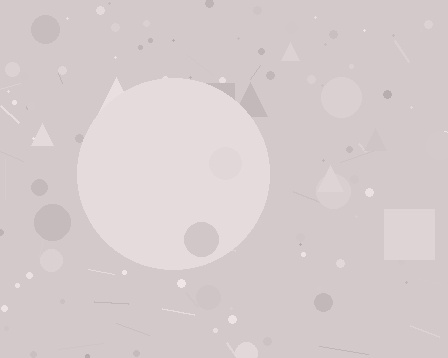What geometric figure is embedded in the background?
A circle is embedded in the background.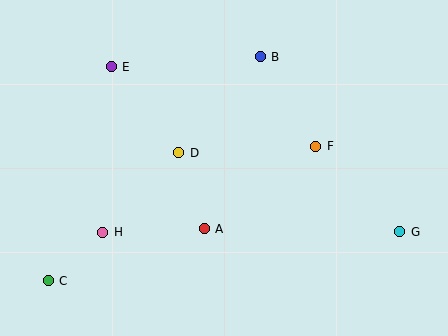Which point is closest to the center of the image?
Point D at (179, 153) is closest to the center.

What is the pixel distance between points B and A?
The distance between B and A is 181 pixels.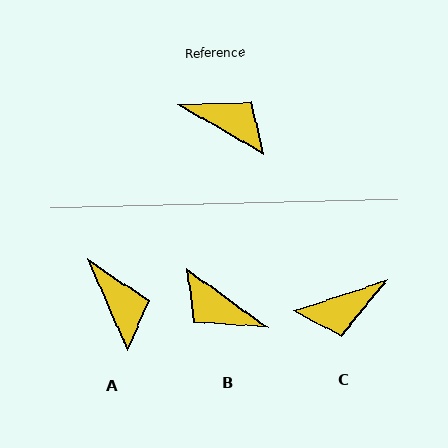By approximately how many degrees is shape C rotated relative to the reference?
Approximately 131 degrees clockwise.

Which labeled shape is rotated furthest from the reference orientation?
B, about 174 degrees away.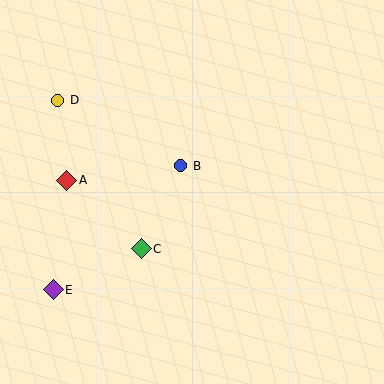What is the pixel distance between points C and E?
The distance between C and E is 97 pixels.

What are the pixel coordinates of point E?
Point E is at (53, 290).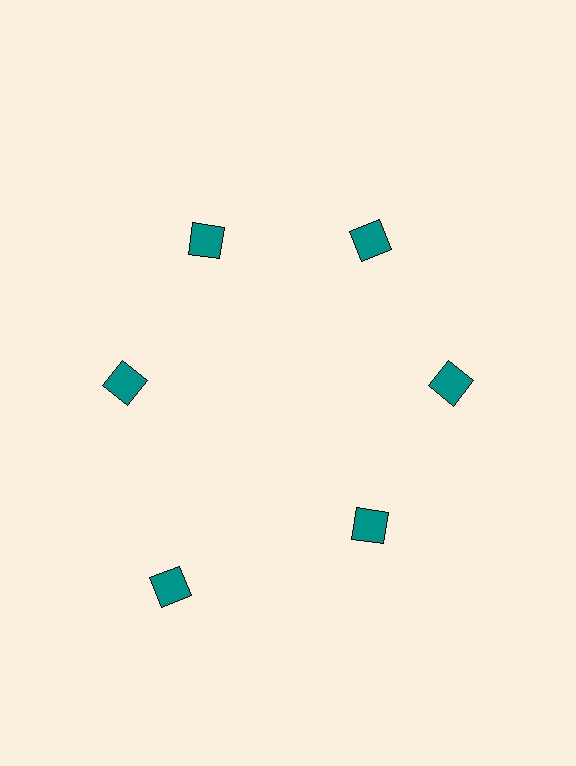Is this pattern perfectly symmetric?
No. The 6 teal diamonds are arranged in a ring, but one element near the 7 o'clock position is pushed outward from the center, breaking the 6-fold rotational symmetry.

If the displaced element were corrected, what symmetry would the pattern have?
It would have 6-fold rotational symmetry — the pattern would map onto itself every 60 degrees.